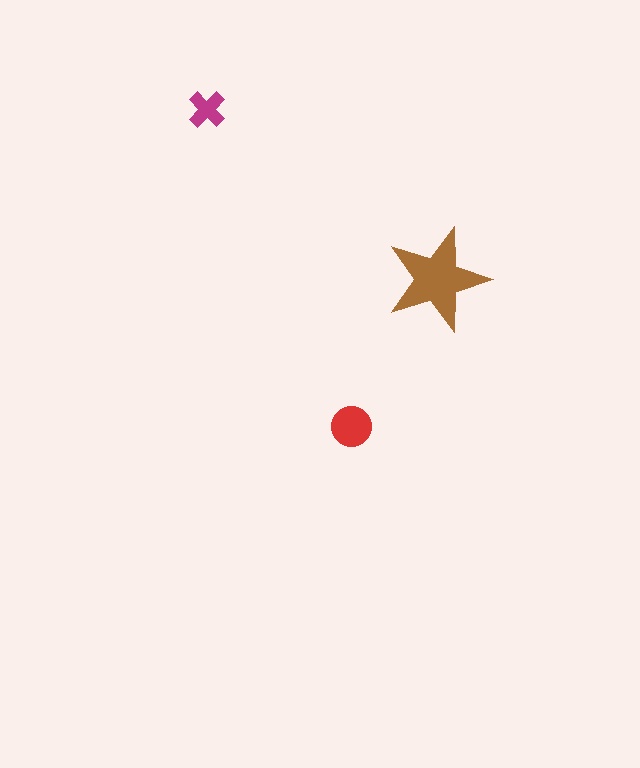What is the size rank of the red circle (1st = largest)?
2nd.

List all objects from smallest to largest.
The magenta cross, the red circle, the brown star.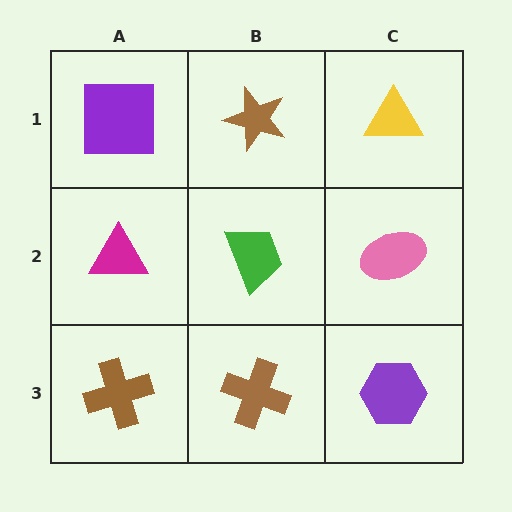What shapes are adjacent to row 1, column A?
A magenta triangle (row 2, column A), a brown star (row 1, column B).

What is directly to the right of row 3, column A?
A brown cross.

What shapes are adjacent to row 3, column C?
A pink ellipse (row 2, column C), a brown cross (row 3, column B).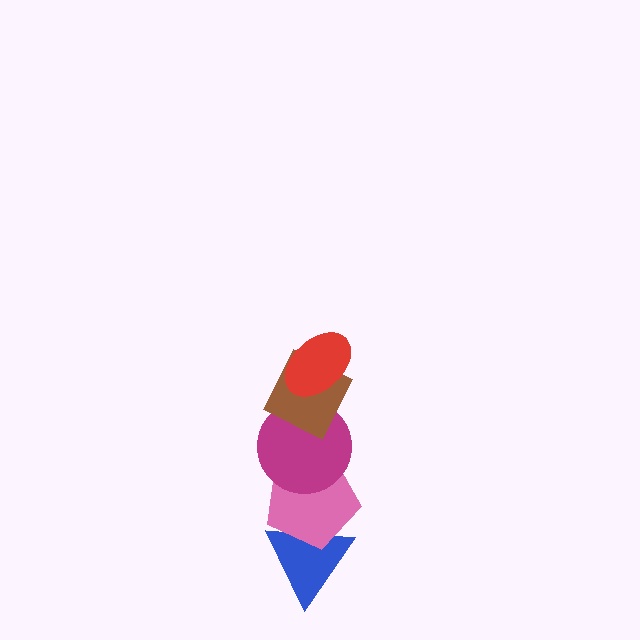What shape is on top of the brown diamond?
The red ellipse is on top of the brown diamond.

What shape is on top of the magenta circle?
The brown diamond is on top of the magenta circle.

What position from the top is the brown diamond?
The brown diamond is 2nd from the top.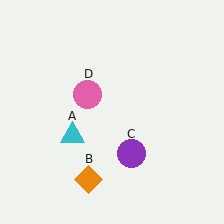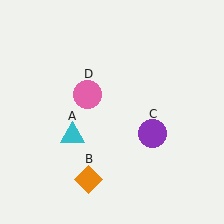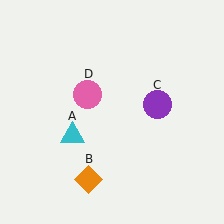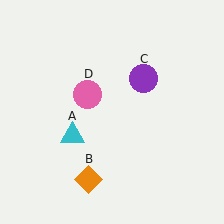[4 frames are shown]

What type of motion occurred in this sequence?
The purple circle (object C) rotated counterclockwise around the center of the scene.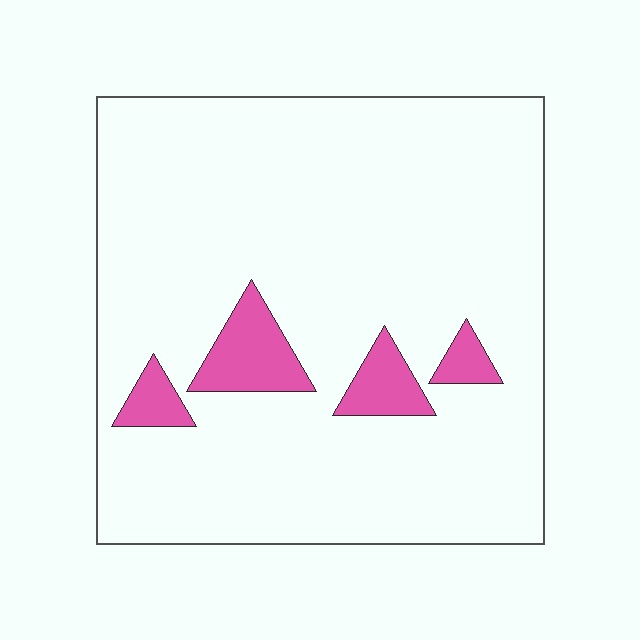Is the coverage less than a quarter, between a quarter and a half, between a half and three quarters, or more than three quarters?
Less than a quarter.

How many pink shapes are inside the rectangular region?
4.